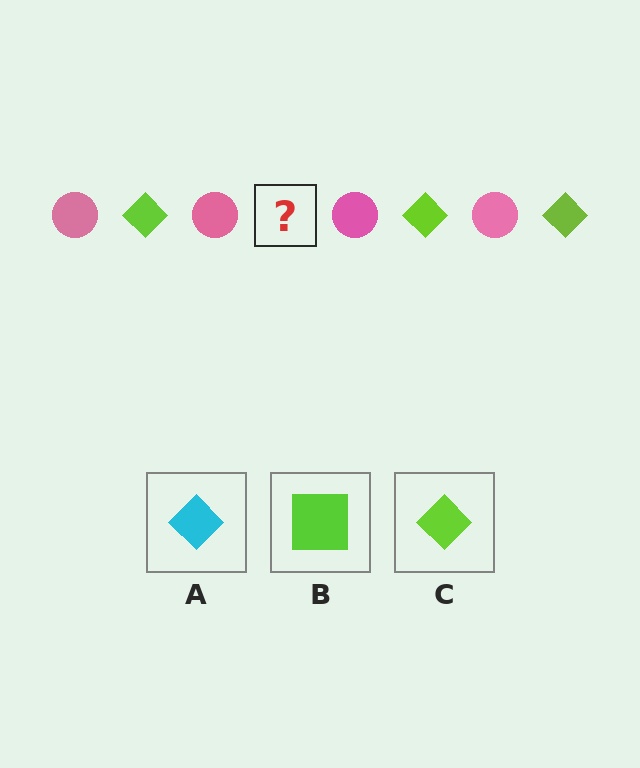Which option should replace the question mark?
Option C.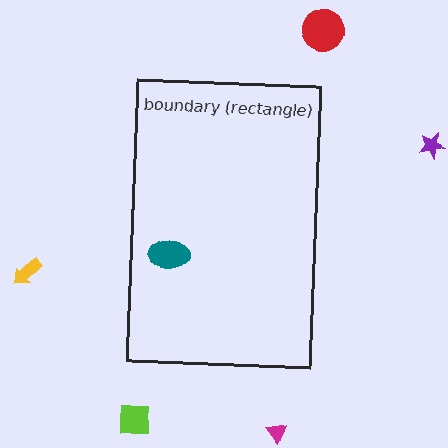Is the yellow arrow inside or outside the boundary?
Outside.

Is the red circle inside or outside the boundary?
Outside.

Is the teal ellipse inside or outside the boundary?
Inside.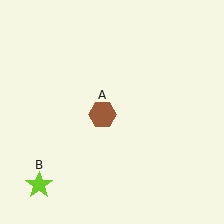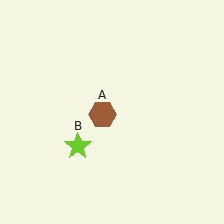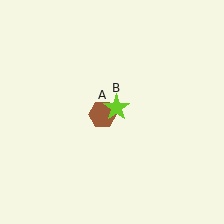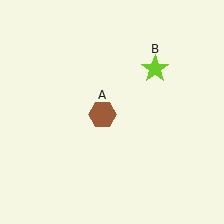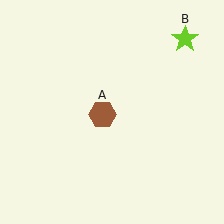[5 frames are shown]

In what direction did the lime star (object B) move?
The lime star (object B) moved up and to the right.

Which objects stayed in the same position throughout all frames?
Brown hexagon (object A) remained stationary.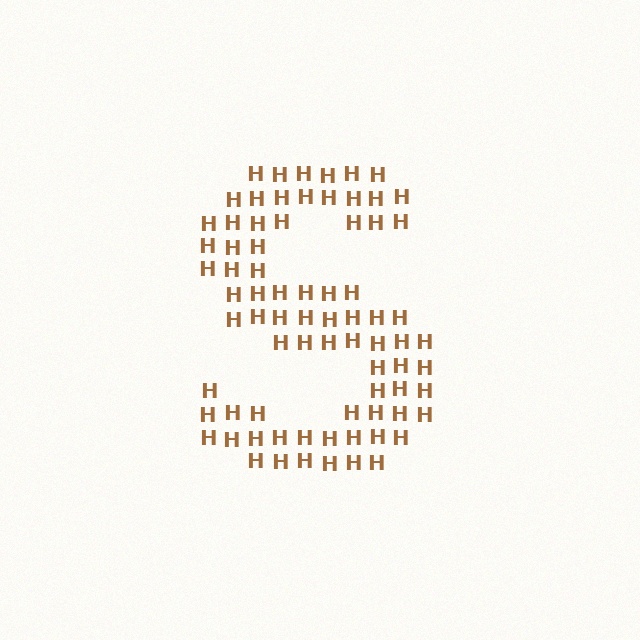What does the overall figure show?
The overall figure shows the letter S.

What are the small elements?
The small elements are letter H's.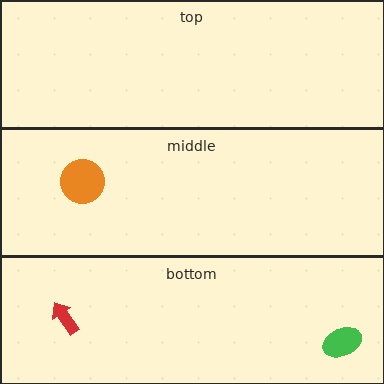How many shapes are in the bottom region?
2.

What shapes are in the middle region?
The orange circle.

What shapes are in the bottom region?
The red arrow, the green ellipse.